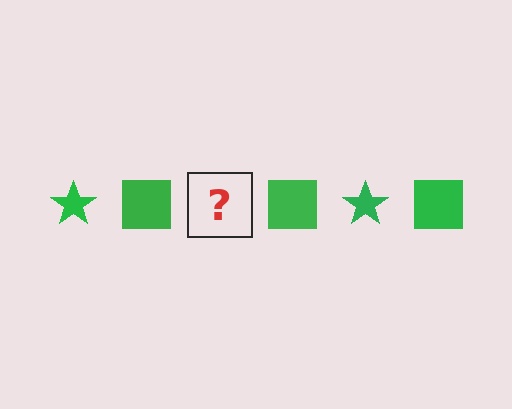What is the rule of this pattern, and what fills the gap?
The rule is that the pattern cycles through star, square shapes in green. The gap should be filled with a green star.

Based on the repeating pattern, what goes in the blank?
The blank should be a green star.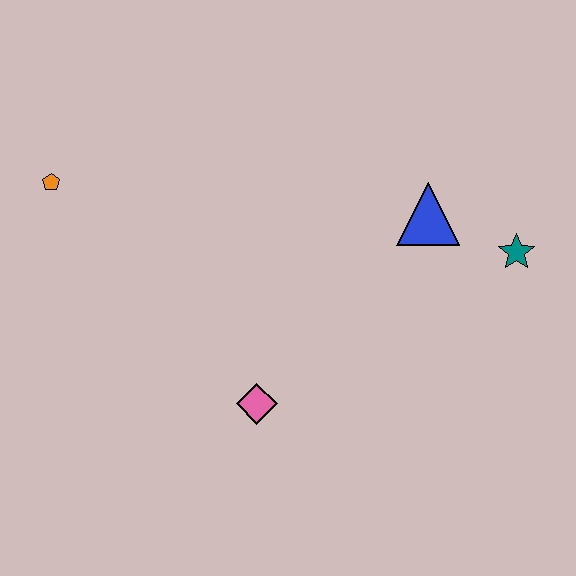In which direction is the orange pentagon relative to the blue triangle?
The orange pentagon is to the left of the blue triangle.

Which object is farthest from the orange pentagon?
The teal star is farthest from the orange pentagon.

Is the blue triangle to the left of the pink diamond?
No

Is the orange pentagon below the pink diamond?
No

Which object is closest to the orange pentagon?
The pink diamond is closest to the orange pentagon.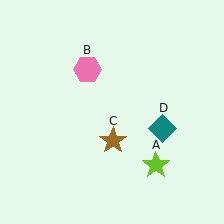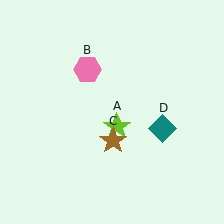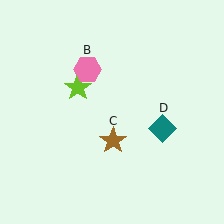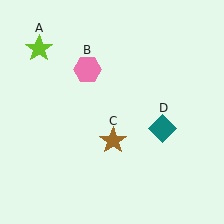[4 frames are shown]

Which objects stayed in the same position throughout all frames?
Pink hexagon (object B) and brown star (object C) and teal diamond (object D) remained stationary.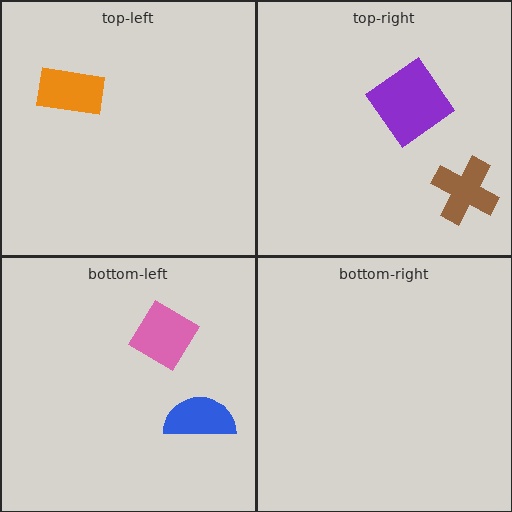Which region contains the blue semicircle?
The bottom-left region.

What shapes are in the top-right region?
The brown cross, the purple diamond.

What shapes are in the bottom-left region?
The pink diamond, the blue semicircle.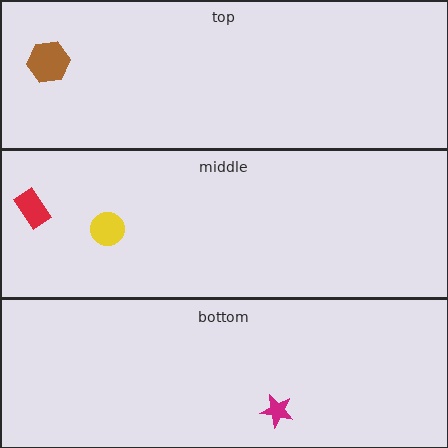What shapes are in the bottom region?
The magenta star.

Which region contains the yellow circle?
The middle region.